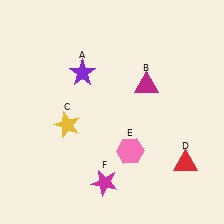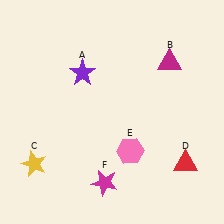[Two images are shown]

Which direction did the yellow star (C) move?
The yellow star (C) moved down.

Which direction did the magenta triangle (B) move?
The magenta triangle (B) moved right.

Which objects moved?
The objects that moved are: the magenta triangle (B), the yellow star (C).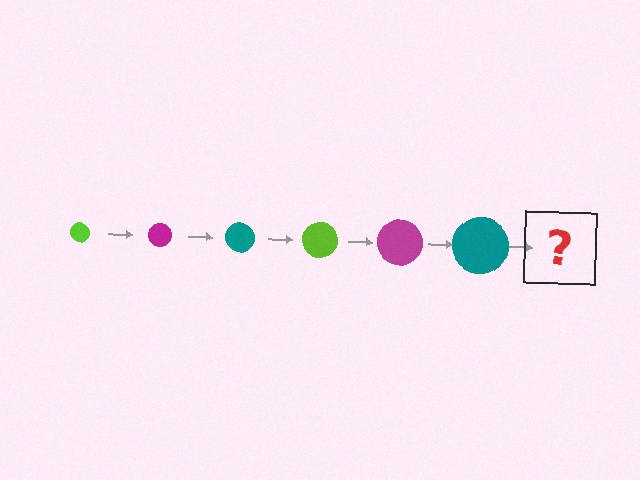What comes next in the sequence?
The next element should be a lime circle, larger than the previous one.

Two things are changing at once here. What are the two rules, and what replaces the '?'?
The two rules are that the circle grows larger each step and the color cycles through lime, magenta, and teal. The '?' should be a lime circle, larger than the previous one.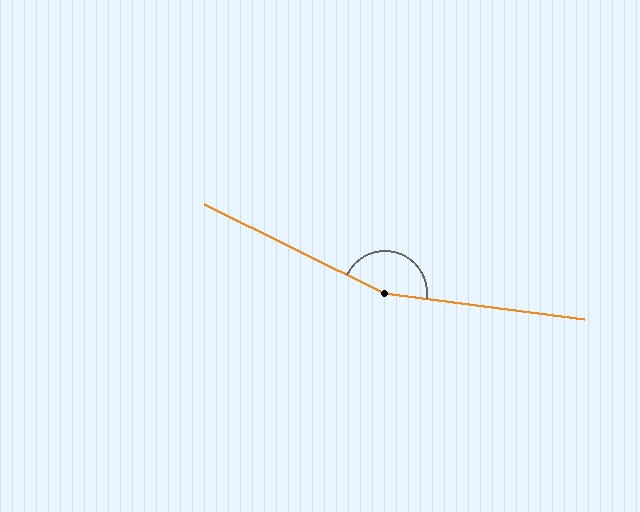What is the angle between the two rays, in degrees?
Approximately 161 degrees.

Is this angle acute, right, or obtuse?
It is obtuse.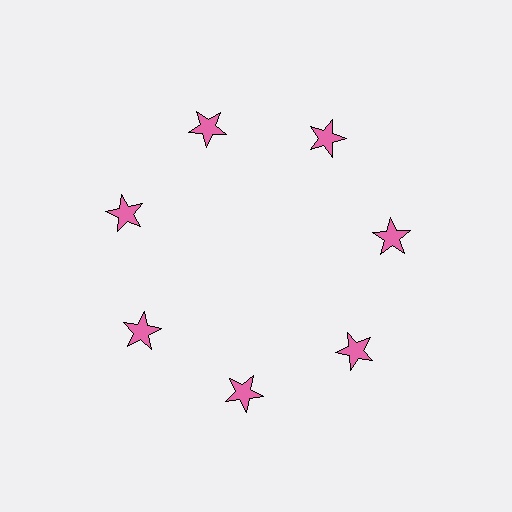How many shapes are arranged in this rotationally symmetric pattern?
There are 7 shapes, arranged in 7 groups of 1.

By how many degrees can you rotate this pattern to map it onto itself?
The pattern maps onto itself every 51 degrees of rotation.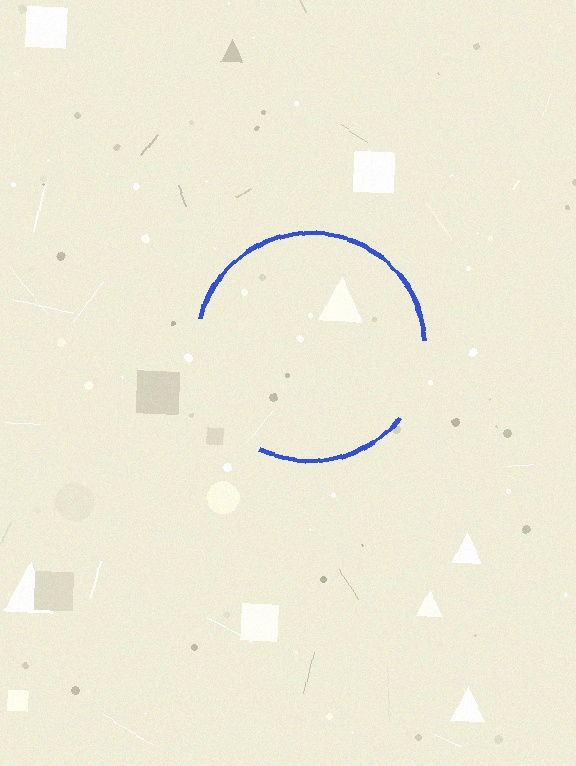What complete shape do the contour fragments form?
The contour fragments form a circle.